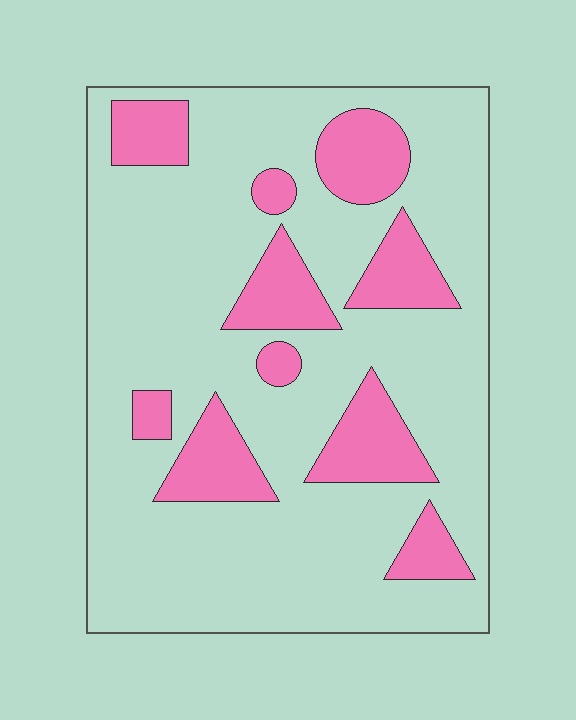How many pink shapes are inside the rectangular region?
10.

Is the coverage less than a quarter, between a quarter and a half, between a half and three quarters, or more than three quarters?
Less than a quarter.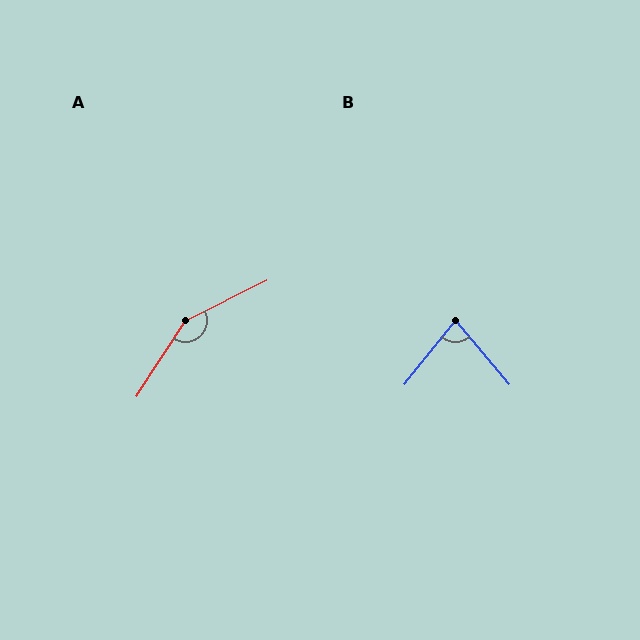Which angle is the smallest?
B, at approximately 79 degrees.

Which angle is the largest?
A, at approximately 149 degrees.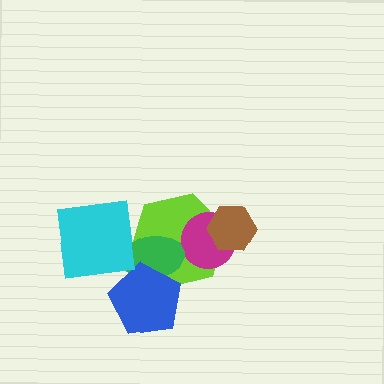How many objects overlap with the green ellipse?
3 objects overlap with the green ellipse.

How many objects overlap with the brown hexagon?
2 objects overlap with the brown hexagon.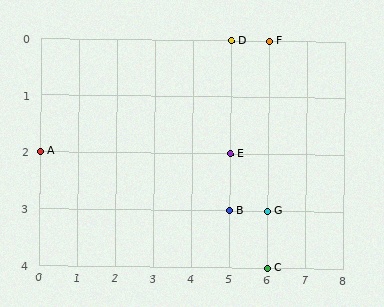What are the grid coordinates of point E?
Point E is at grid coordinates (5, 2).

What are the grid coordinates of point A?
Point A is at grid coordinates (0, 2).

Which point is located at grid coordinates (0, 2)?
Point A is at (0, 2).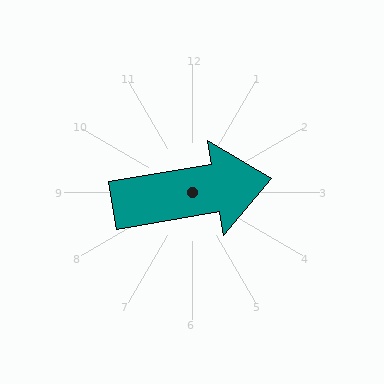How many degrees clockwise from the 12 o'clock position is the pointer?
Approximately 80 degrees.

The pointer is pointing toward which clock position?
Roughly 3 o'clock.